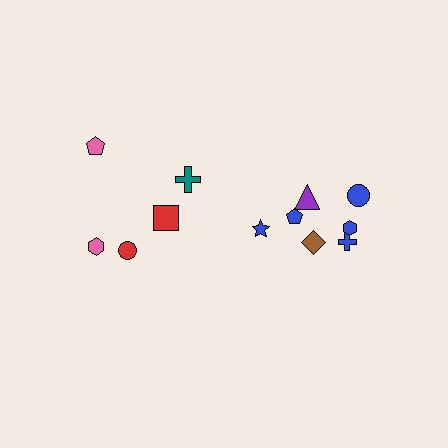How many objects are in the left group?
There are 5 objects.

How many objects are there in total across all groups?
There are 12 objects.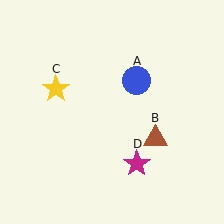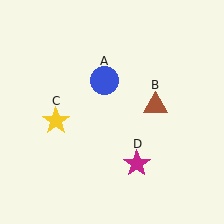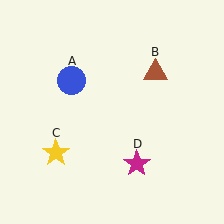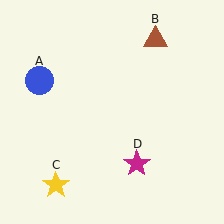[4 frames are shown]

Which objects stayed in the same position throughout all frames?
Magenta star (object D) remained stationary.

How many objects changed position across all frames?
3 objects changed position: blue circle (object A), brown triangle (object B), yellow star (object C).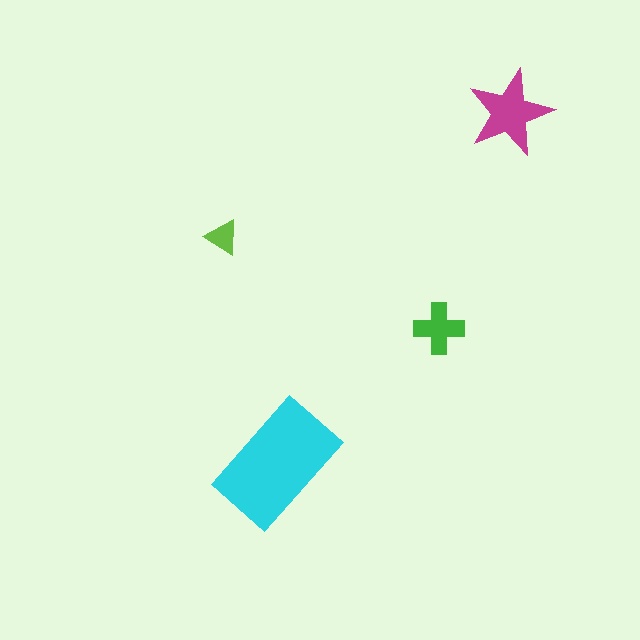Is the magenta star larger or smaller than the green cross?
Larger.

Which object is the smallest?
The lime triangle.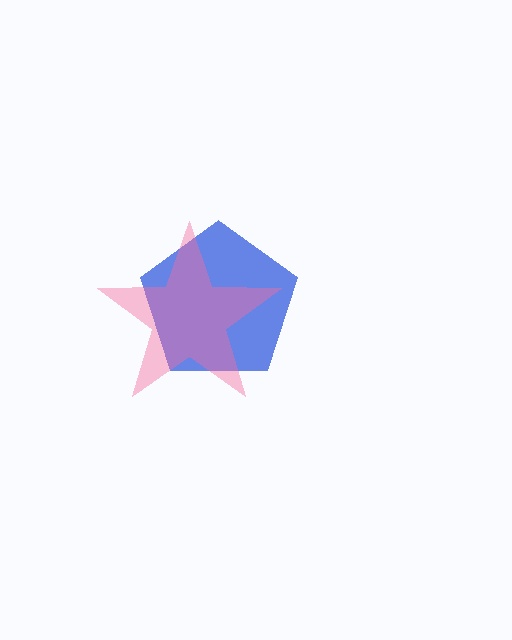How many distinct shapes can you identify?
There are 2 distinct shapes: a blue pentagon, a pink star.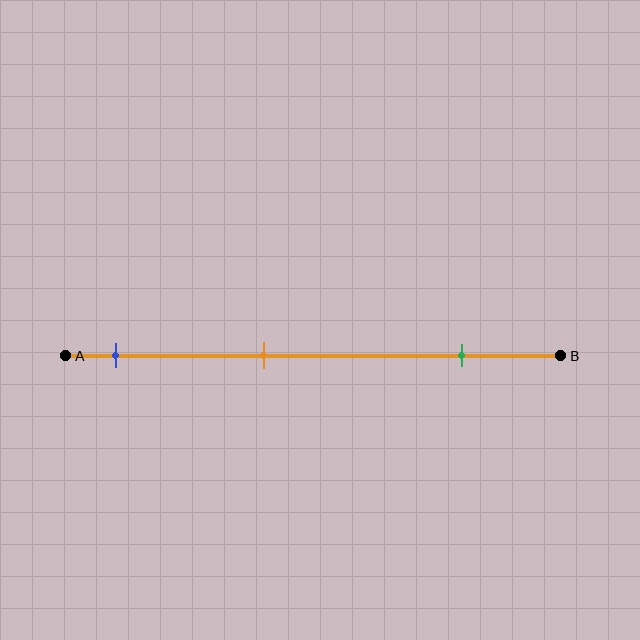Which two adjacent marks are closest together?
The blue and orange marks are the closest adjacent pair.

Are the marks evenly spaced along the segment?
Yes, the marks are approximately evenly spaced.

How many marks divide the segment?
There are 3 marks dividing the segment.